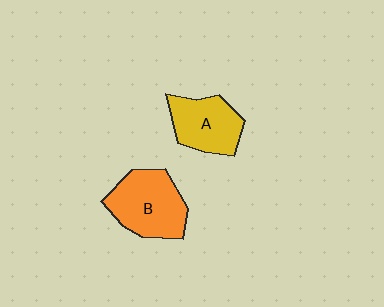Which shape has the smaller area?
Shape A (yellow).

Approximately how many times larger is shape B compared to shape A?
Approximately 1.2 times.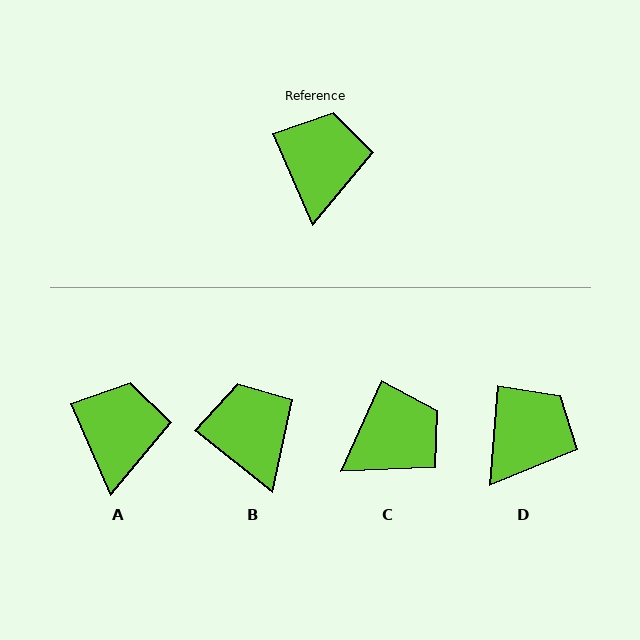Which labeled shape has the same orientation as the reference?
A.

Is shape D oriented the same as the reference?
No, it is off by about 28 degrees.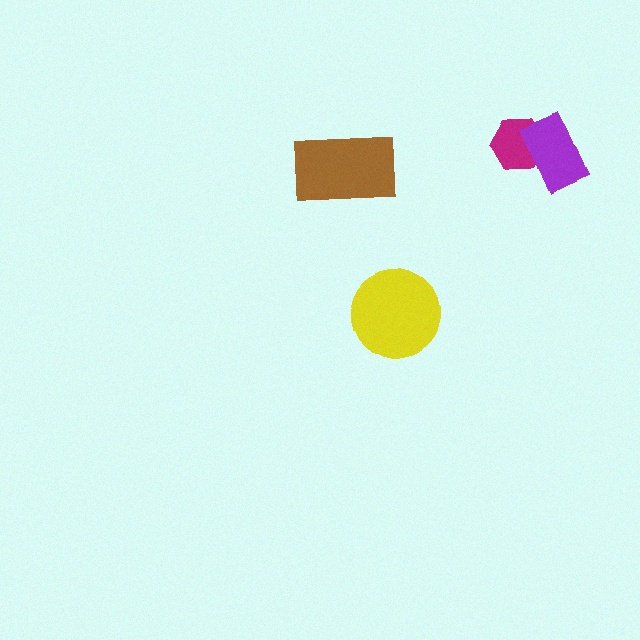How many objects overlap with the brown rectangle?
0 objects overlap with the brown rectangle.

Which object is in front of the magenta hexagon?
The purple rectangle is in front of the magenta hexagon.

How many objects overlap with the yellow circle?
0 objects overlap with the yellow circle.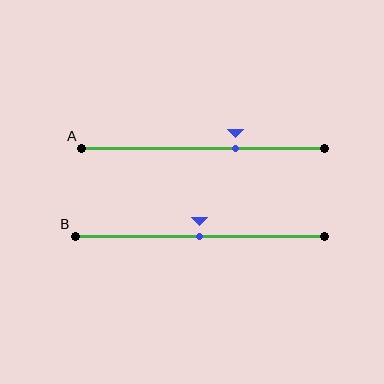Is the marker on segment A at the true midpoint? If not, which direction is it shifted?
No, the marker on segment A is shifted to the right by about 14% of the segment length.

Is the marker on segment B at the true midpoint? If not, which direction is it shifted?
Yes, the marker on segment B is at the true midpoint.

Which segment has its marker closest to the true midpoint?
Segment B has its marker closest to the true midpoint.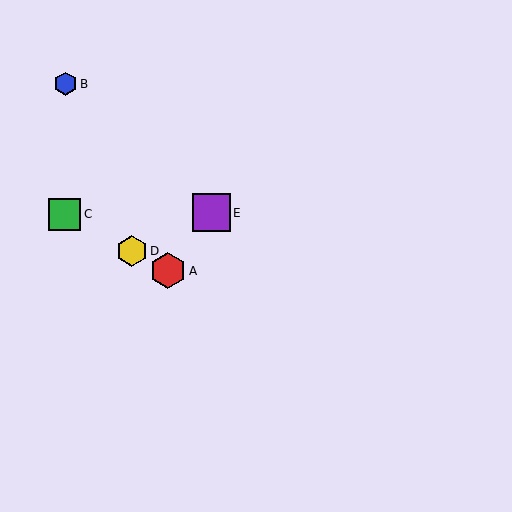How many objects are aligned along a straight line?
3 objects (A, C, D) are aligned along a straight line.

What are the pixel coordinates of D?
Object D is at (132, 251).